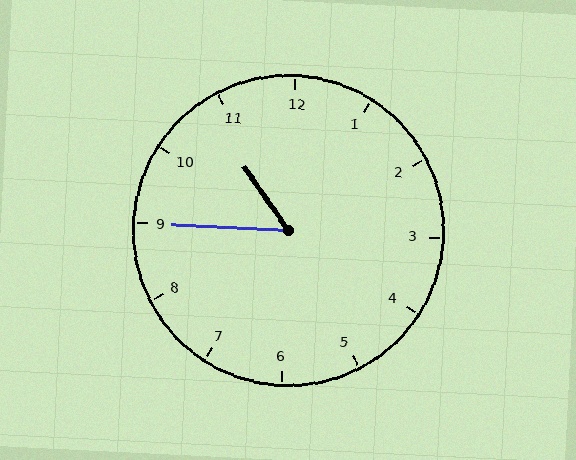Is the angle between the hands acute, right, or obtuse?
It is acute.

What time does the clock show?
10:45.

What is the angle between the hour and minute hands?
Approximately 52 degrees.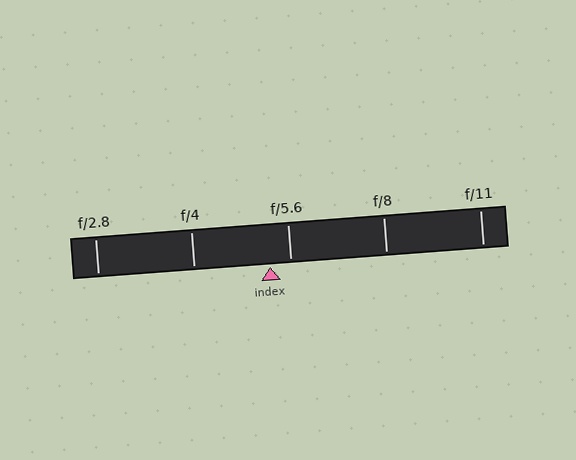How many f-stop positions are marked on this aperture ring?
There are 5 f-stop positions marked.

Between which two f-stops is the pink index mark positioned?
The index mark is between f/4 and f/5.6.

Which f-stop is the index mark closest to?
The index mark is closest to f/5.6.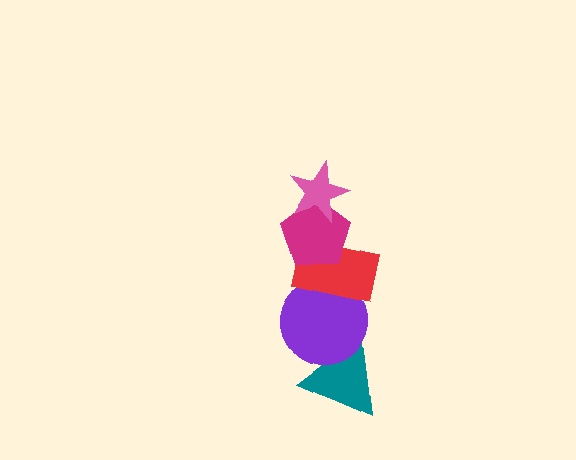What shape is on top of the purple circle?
The red rectangle is on top of the purple circle.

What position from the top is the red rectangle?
The red rectangle is 3rd from the top.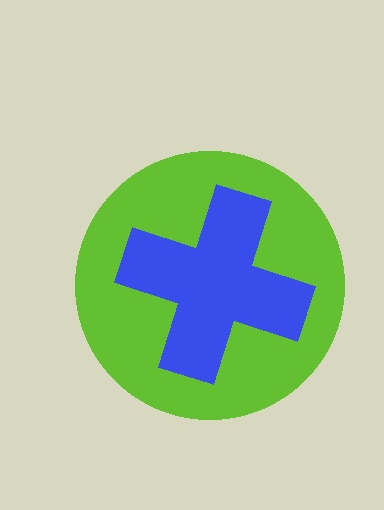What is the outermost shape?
The lime circle.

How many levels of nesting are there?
2.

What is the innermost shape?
The blue cross.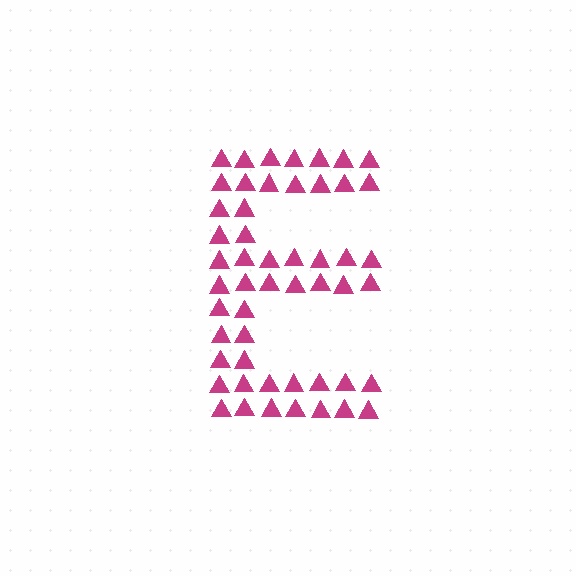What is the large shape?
The large shape is the letter E.